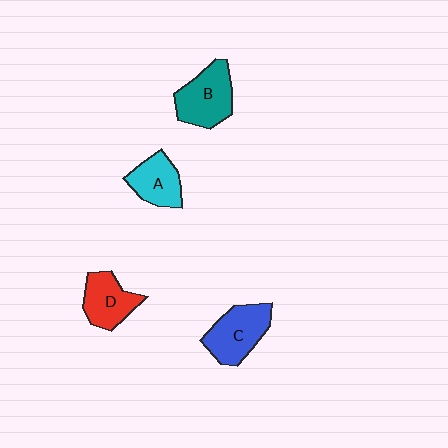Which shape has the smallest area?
Shape A (cyan).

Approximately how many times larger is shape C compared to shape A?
Approximately 1.3 times.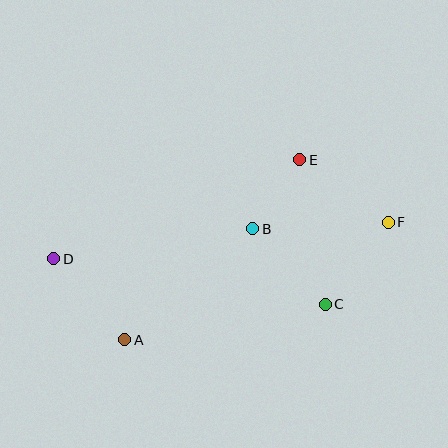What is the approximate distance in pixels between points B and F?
The distance between B and F is approximately 135 pixels.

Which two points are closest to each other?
Points B and E are closest to each other.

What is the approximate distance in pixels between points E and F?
The distance between E and F is approximately 108 pixels.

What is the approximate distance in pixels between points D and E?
The distance between D and E is approximately 265 pixels.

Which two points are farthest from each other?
Points D and F are farthest from each other.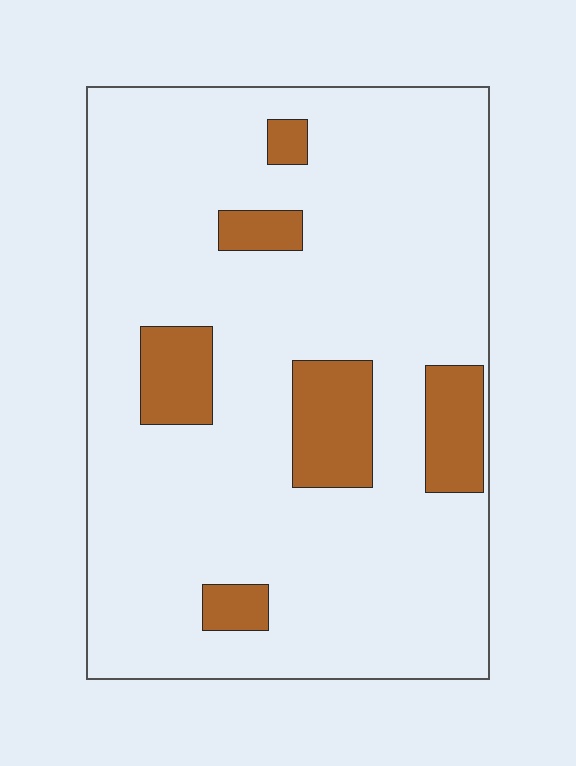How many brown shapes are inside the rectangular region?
6.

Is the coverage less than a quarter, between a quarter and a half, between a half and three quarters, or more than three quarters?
Less than a quarter.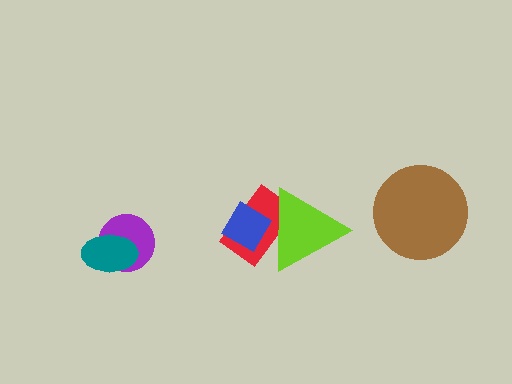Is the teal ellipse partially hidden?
No, no other shape covers it.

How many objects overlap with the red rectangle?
2 objects overlap with the red rectangle.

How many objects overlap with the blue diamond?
2 objects overlap with the blue diamond.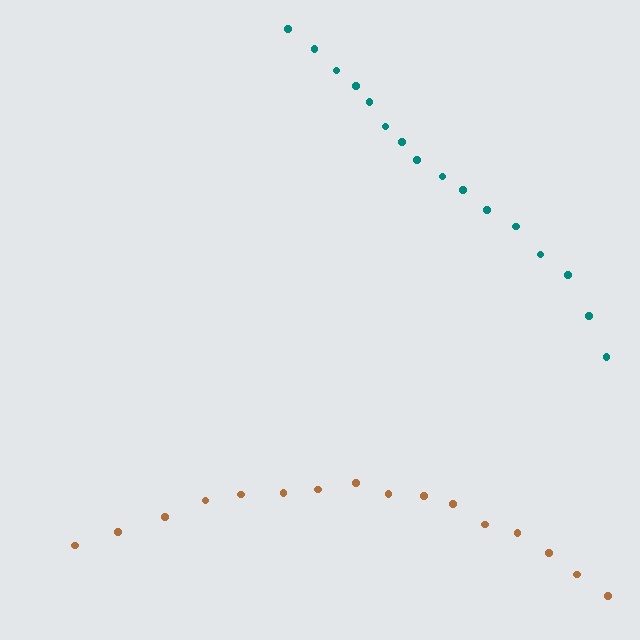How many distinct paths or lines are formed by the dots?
There are 2 distinct paths.